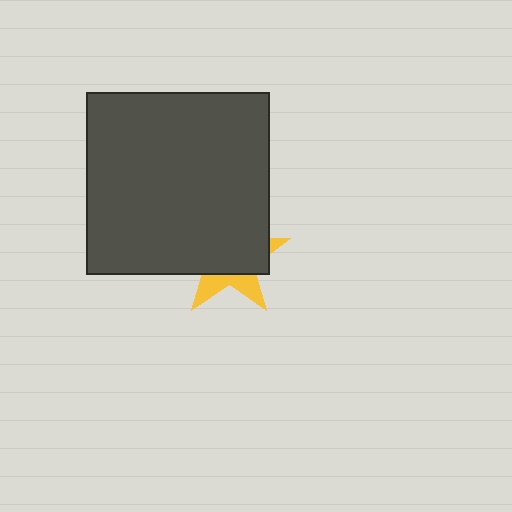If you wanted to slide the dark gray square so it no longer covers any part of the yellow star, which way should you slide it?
Slide it up — that is the most direct way to separate the two shapes.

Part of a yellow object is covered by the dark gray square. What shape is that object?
It is a star.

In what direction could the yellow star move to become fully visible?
The yellow star could move down. That would shift it out from behind the dark gray square entirely.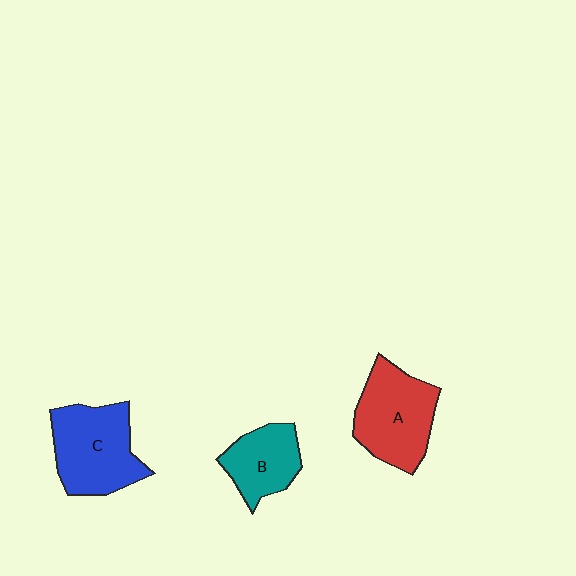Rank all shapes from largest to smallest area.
From largest to smallest: C (blue), A (red), B (teal).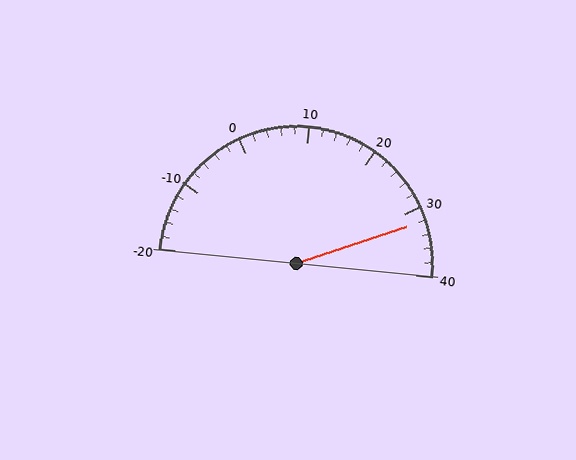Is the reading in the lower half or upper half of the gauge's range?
The reading is in the upper half of the range (-20 to 40).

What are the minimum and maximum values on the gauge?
The gauge ranges from -20 to 40.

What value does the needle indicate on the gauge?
The needle indicates approximately 32.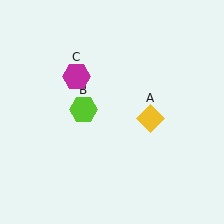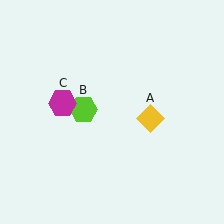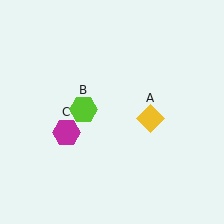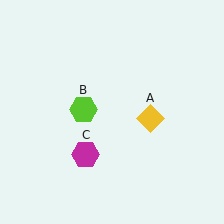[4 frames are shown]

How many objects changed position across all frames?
1 object changed position: magenta hexagon (object C).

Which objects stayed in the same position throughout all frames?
Yellow diamond (object A) and lime hexagon (object B) remained stationary.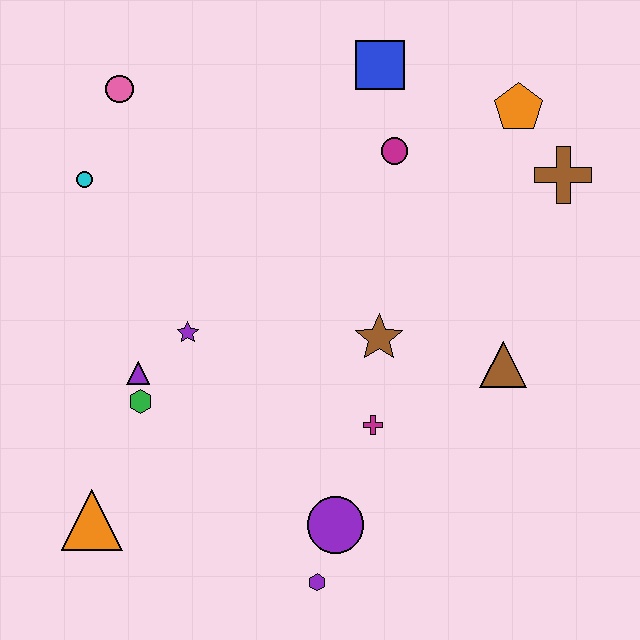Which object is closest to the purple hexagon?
The purple circle is closest to the purple hexagon.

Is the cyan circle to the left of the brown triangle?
Yes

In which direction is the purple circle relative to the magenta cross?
The purple circle is below the magenta cross.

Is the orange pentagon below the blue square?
Yes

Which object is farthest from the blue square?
The orange triangle is farthest from the blue square.